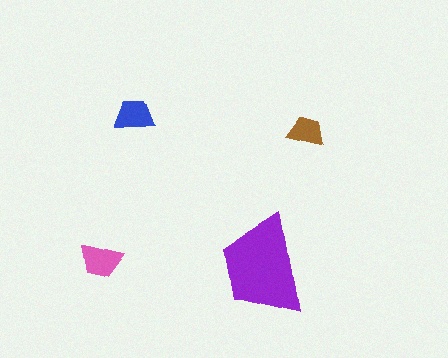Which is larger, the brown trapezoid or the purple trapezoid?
The purple one.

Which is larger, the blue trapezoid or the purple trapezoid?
The purple one.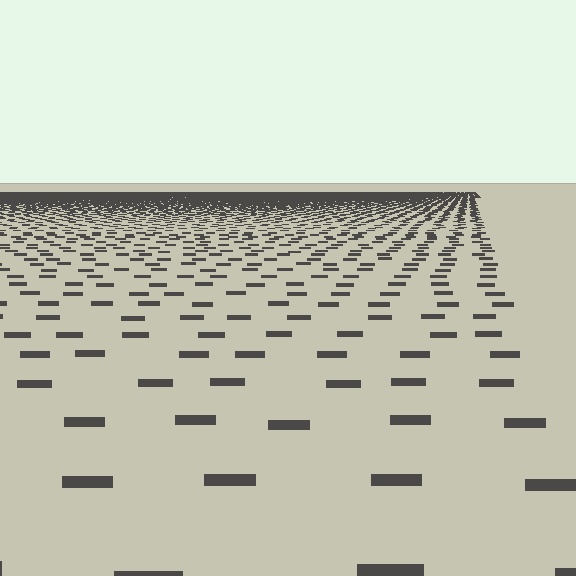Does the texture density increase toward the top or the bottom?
Density increases toward the top.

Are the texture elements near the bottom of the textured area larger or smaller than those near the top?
Larger. Near the bottom, elements are closer to the viewer and appear at a bigger on-screen size.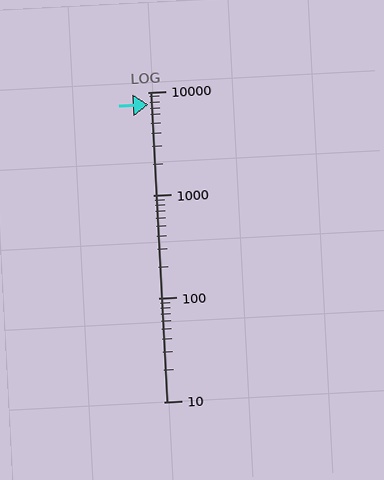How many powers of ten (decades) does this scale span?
The scale spans 3 decades, from 10 to 10000.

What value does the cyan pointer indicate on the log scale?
The pointer indicates approximately 7600.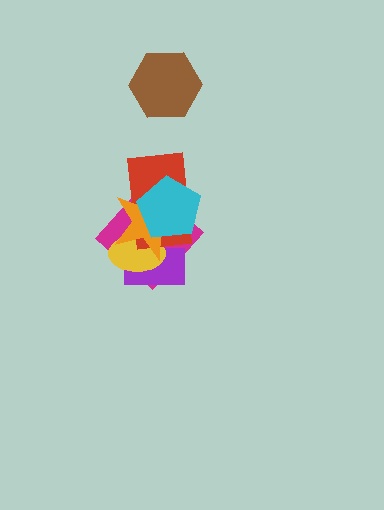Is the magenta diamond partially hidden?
Yes, it is partially covered by another shape.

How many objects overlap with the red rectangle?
5 objects overlap with the red rectangle.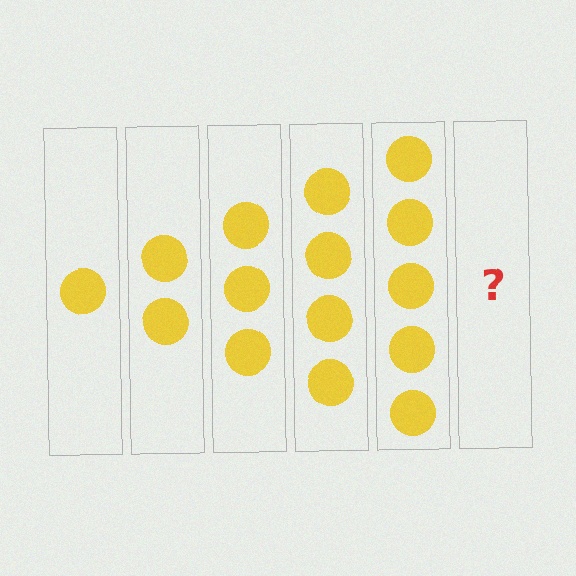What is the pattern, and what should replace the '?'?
The pattern is that each step adds one more circle. The '?' should be 6 circles.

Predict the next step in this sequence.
The next step is 6 circles.